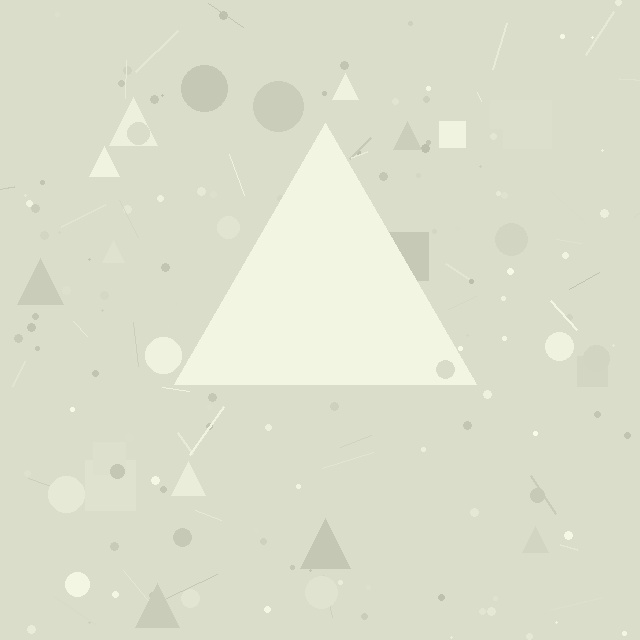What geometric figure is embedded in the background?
A triangle is embedded in the background.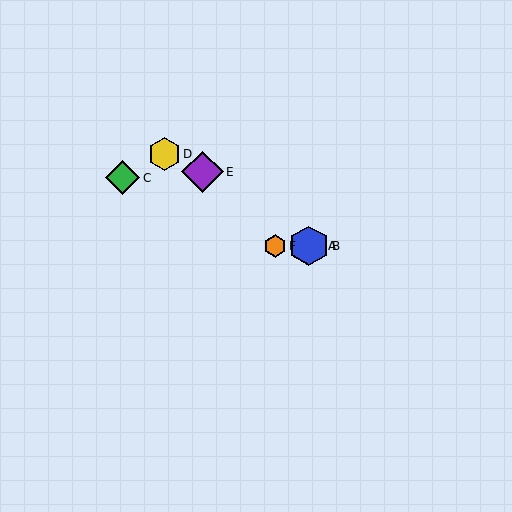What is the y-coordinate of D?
Object D is at y≈154.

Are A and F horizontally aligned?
Yes, both are at y≈246.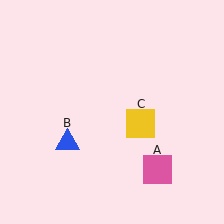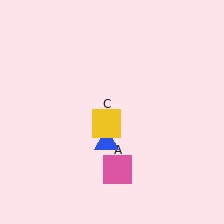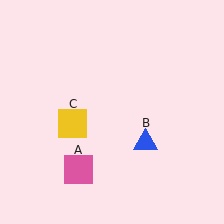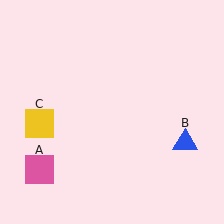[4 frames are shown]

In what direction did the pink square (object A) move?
The pink square (object A) moved left.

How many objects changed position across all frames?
3 objects changed position: pink square (object A), blue triangle (object B), yellow square (object C).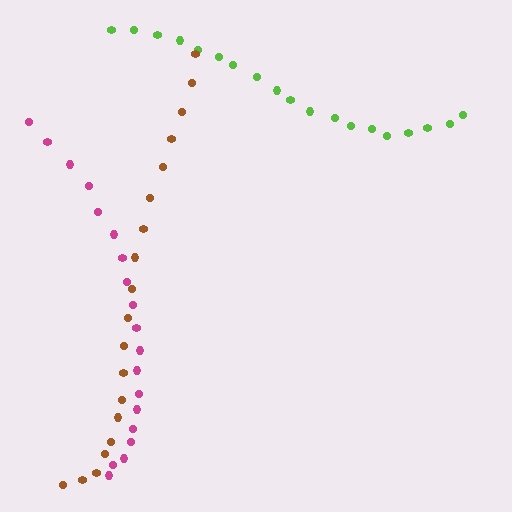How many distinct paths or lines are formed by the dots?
There are 3 distinct paths.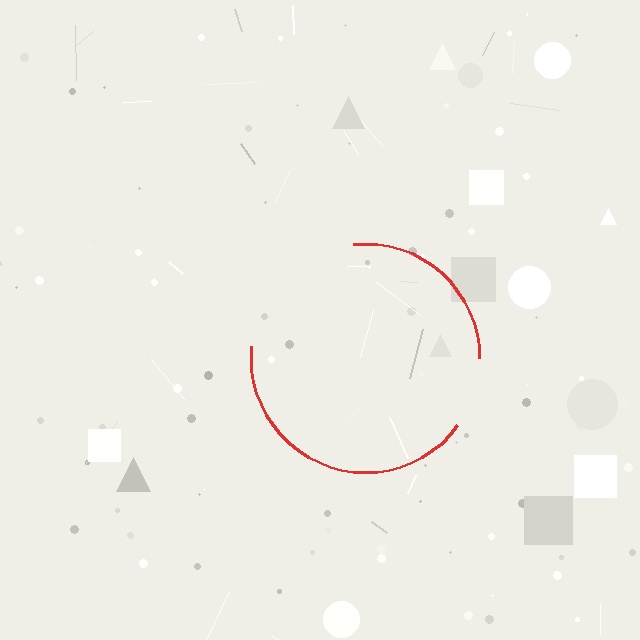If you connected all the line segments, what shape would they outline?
They would outline a circle.